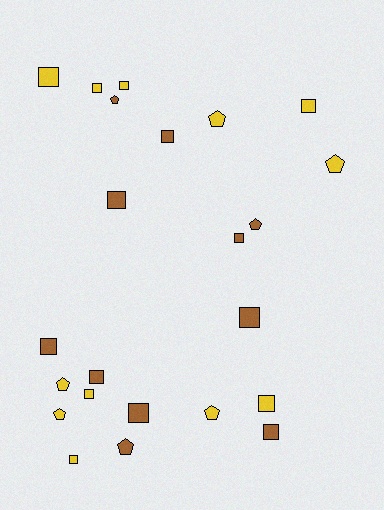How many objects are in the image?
There are 23 objects.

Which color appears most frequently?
Yellow, with 12 objects.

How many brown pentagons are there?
There are 3 brown pentagons.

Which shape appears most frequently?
Square, with 15 objects.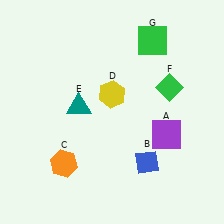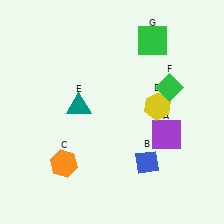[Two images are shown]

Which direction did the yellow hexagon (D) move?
The yellow hexagon (D) moved right.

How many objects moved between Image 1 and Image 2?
1 object moved between the two images.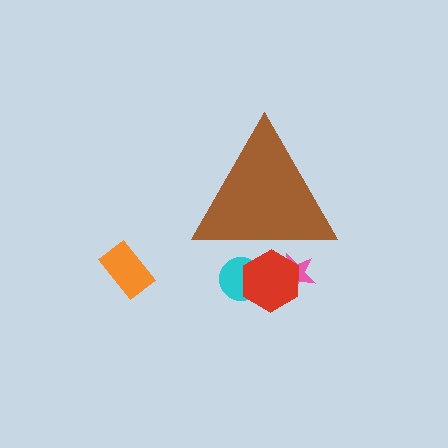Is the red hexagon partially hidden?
Yes, the red hexagon is partially hidden behind the brown triangle.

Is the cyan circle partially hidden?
Yes, the cyan circle is partially hidden behind the brown triangle.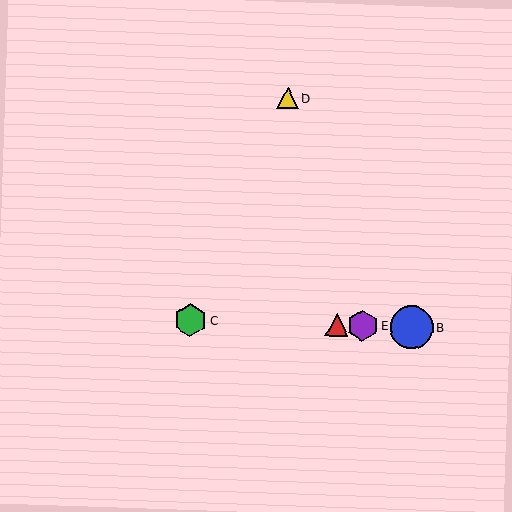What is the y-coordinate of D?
Object D is at y≈98.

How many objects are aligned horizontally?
4 objects (A, B, C, E) are aligned horizontally.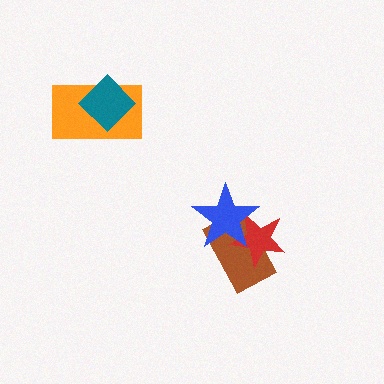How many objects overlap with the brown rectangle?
2 objects overlap with the brown rectangle.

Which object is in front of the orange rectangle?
The teal diamond is in front of the orange rectangle.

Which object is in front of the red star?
The blue star is in front of the red star.